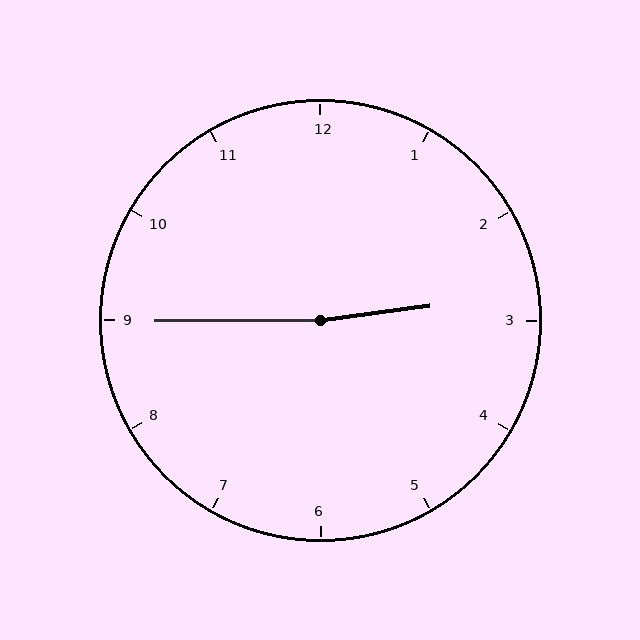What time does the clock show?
2:45.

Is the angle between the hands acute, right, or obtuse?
It is obtuse.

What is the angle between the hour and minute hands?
Approximately 172 degrees.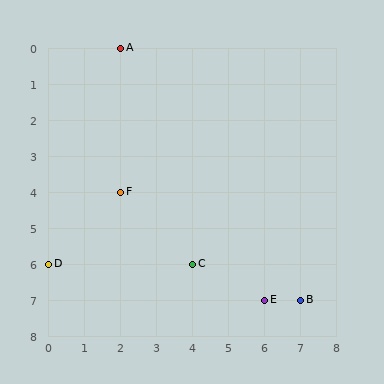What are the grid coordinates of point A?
Point A is at grid coordinates (2, 0).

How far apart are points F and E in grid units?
Points F and E are 4 columns and 3 rows apart (about 5.0 grid units diagonally).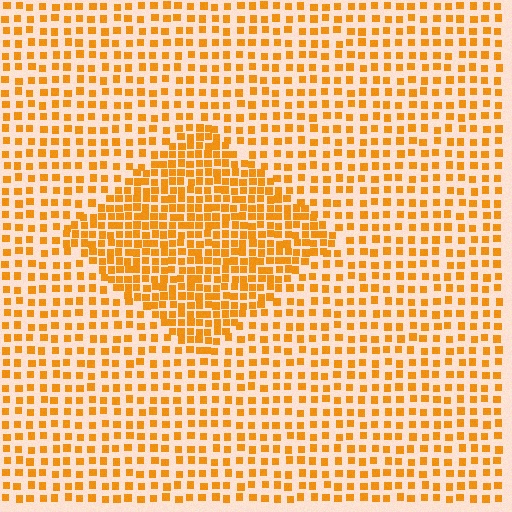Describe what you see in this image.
The image contains small orange elements arranged at two different densities. A diamond-shaped region is visible where the elements are more densely packed than the surrounding area.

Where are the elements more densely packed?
The elements are more densely packed inside the diamond boundary.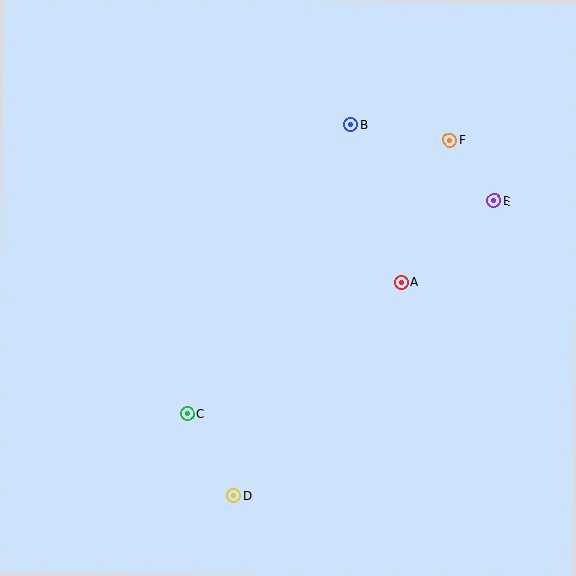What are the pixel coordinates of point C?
Point C is at (187, 414).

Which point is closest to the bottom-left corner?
Point D is closest to the bottom-left corner.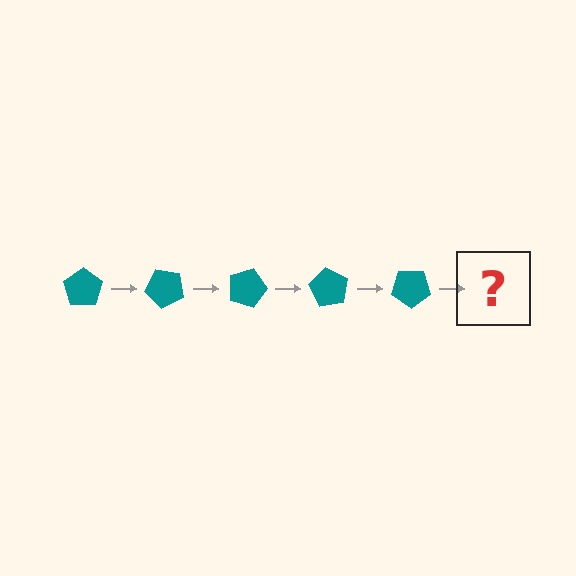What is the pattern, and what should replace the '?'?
The pattern is that the pentagon rotates 45 degrees each step. The '?' should be a teal pentagon rotated 225 degrees.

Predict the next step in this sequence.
The next step is a teal pentagon rotated 225 degrees.